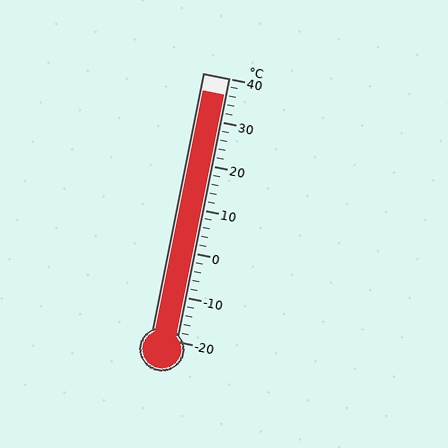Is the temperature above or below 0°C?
The temperature is above 0°C.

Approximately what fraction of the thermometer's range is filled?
The thermometer is filled to approximately 95% of its range.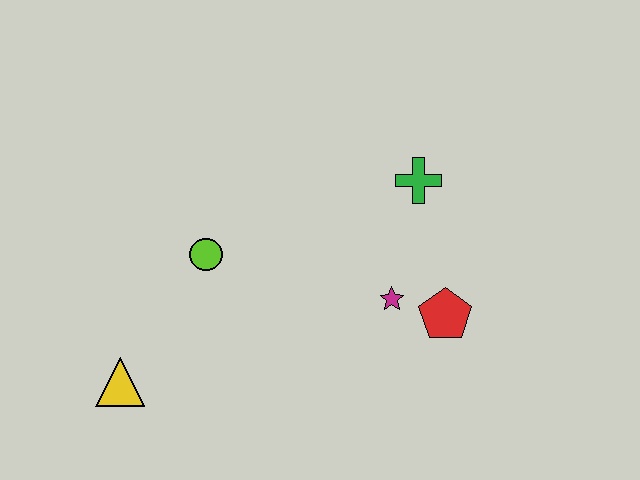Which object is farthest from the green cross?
The yellow triangle is farthest from the green cross.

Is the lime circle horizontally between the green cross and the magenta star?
No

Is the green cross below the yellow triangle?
No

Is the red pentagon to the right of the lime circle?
Yes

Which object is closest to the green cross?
The magenta star is closest to the green cross.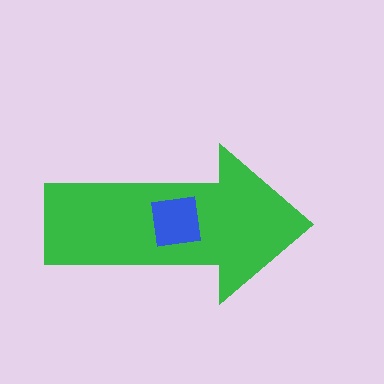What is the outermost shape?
The green arrow.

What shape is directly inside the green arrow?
The blue square.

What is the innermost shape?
The blue square.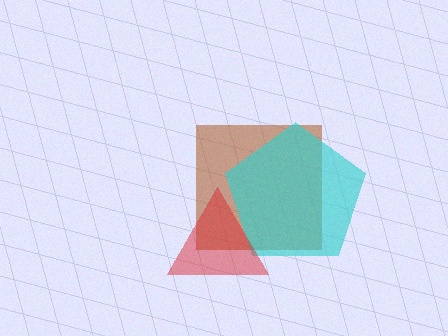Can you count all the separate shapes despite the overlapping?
Yes, there are 3 separate shapes.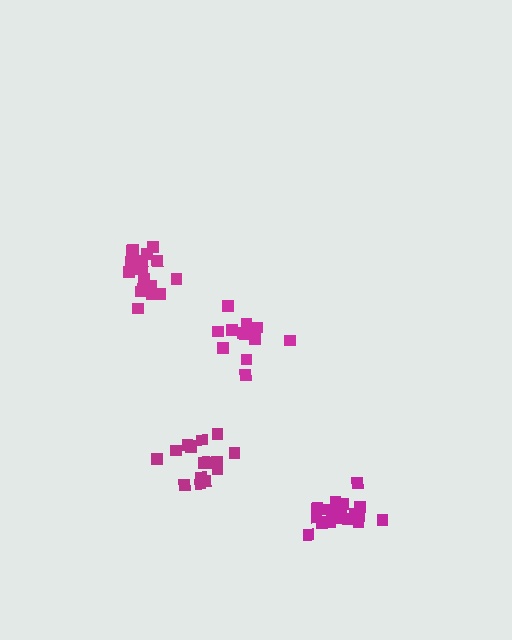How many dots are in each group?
Group 1: 19 dots, Group 2: 16 dots, Group 3: 13 dots, Group 4: 19 dots (67 total).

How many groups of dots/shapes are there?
There are 4 groups.